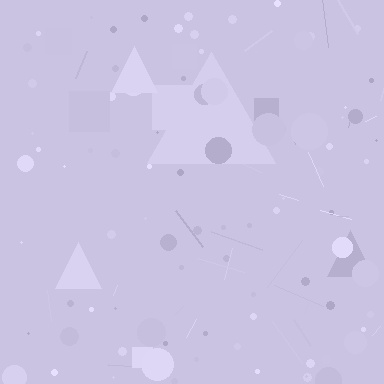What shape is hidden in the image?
A triangle is hidden in the image.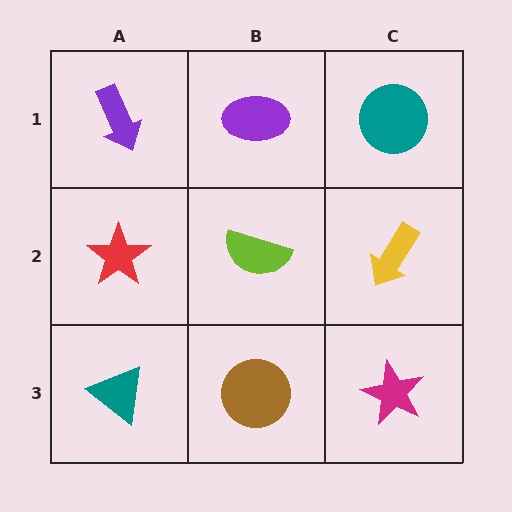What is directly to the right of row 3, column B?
A magenta star.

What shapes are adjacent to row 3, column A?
A red star (row 2, column A), a brown circle (row 3, column B).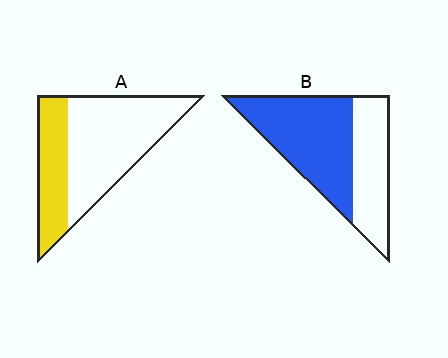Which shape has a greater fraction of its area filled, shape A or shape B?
Shape B.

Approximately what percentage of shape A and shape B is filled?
A is approximately 35% and B is approximately 60%.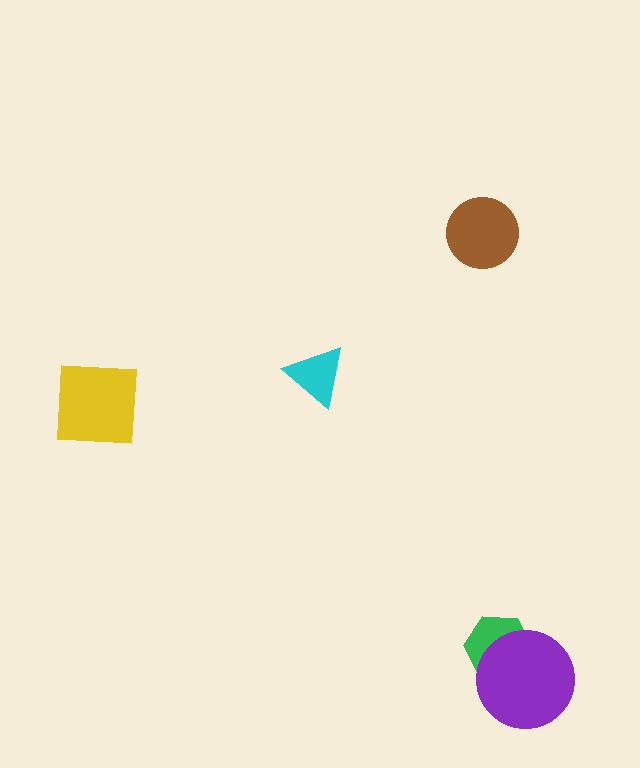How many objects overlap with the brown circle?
0 objects overlap with the brown circle.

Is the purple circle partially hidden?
No, no other shape covers it.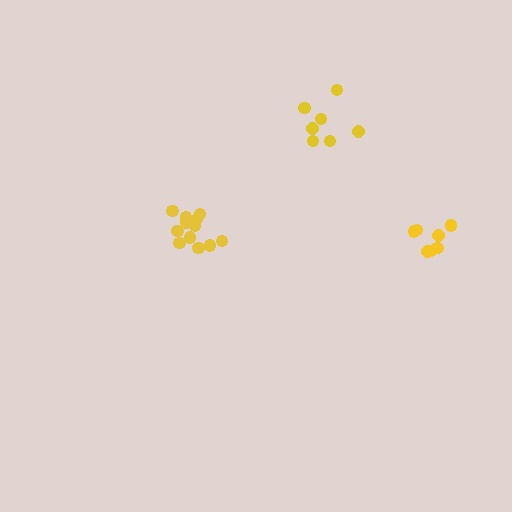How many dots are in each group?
Group 1: 7 dots, Group 2: 12 dots, Group 3: 7 dots (26 total).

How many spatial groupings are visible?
There are 3 spatial groupings.